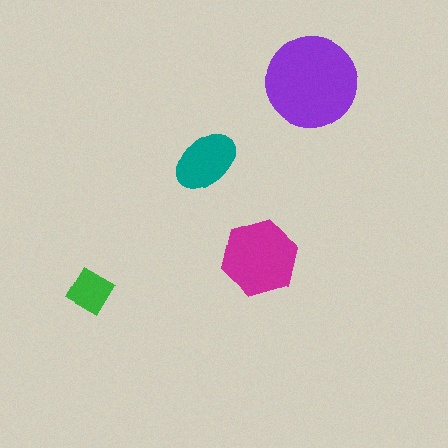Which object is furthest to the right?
The purple circle is rightmost.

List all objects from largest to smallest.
The purple circle, the magenta hexagon, the teal ellipse, the green diamond.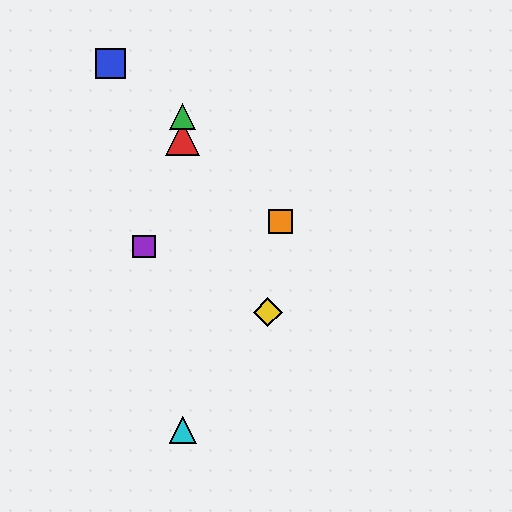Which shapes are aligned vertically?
The red triangle, the green triangle, the cyan triangle are aligned vertically.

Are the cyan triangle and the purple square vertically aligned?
No, the cyan triangle is at x≈183 and the purple square is at x≈144.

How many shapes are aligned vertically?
3 shapes (the red triangle, the green triangle, the cyan triangle) are aligned vertically.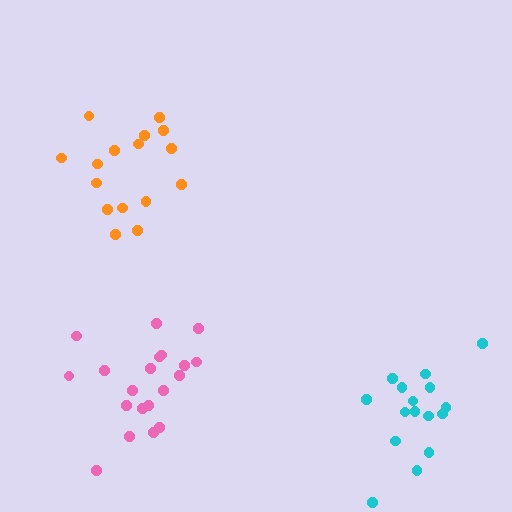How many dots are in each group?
Group 1: 16 dots, Group 2: 16 dots, Group 3: 20 dots (52 total).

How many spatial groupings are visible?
There are 3 spatial groupings.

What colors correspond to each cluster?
The clusters are colored: cyan, orange, pink.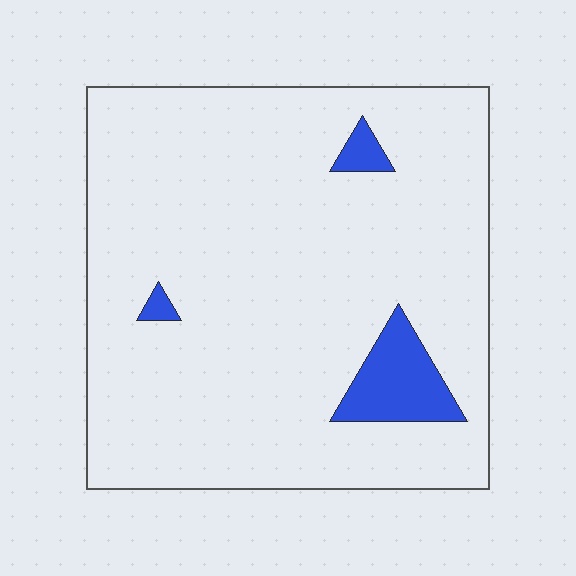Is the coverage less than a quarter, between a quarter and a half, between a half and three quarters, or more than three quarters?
Less than a quarter.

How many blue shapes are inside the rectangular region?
3.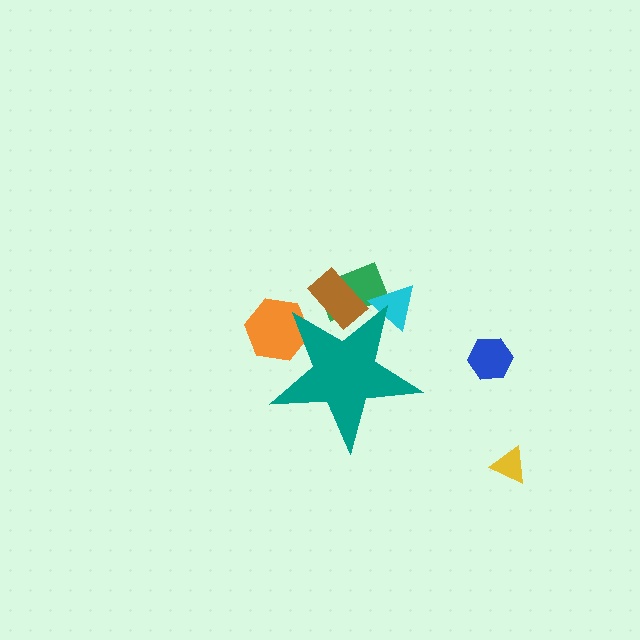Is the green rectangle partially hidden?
Yes, the green rectangle is partially hidden behind the teal star.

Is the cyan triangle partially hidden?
Yes, the cyan triangle is partially hidden behind the teal star.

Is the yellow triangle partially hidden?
No, the yellow triangle is fully visible.